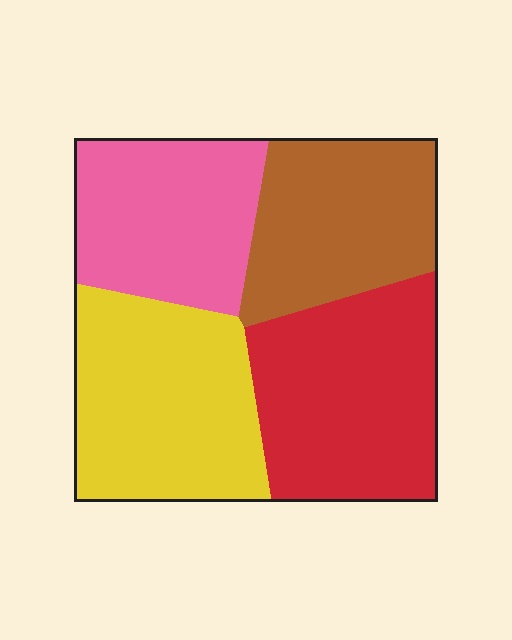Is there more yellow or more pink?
Yellow.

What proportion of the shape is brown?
Brown covers roughly 20% of the shape.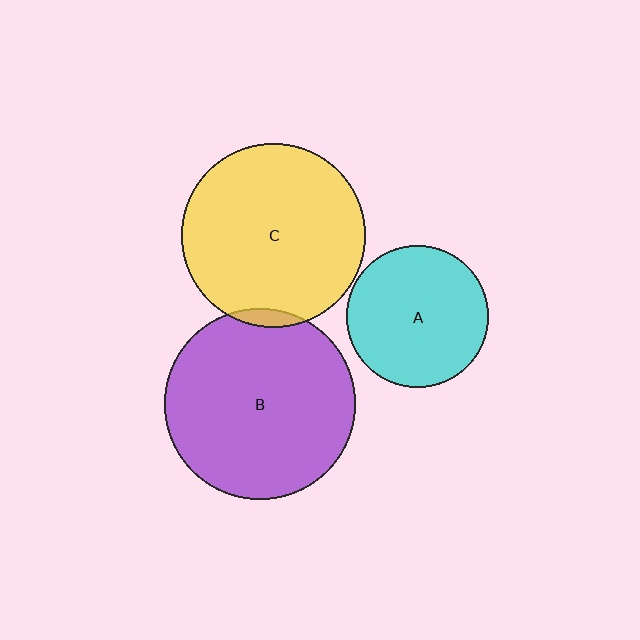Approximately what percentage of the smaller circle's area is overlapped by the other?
Approximately 5%.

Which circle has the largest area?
Circle B (purple).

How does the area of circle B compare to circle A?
Approximately 1.8 times.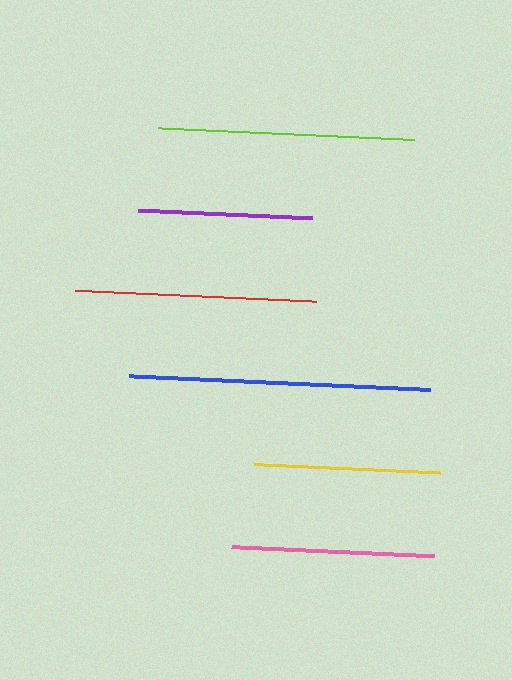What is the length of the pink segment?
The pink segment is approximately 203 pixels long.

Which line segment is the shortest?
The purple line is the shortest at approximately 174 pixels.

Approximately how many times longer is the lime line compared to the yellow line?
The lime line is approximately 1.4 times the length of the yellow line.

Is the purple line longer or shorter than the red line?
The red line is longer than the purple line.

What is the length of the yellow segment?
The yellow segment is approximately 185 pixels long.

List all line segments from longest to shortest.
From longest to shortest: blue, lime, red, pink, yellow, purple.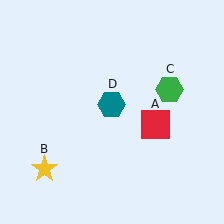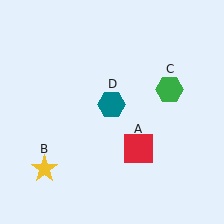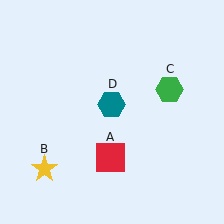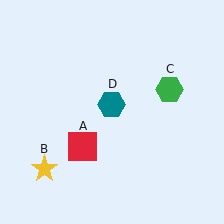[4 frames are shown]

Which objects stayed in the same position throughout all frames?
Yellow star (object B) and green hexagon (object C) and teal hexagon (object D) remained stationary.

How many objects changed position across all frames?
1 object changed position: red square (object A).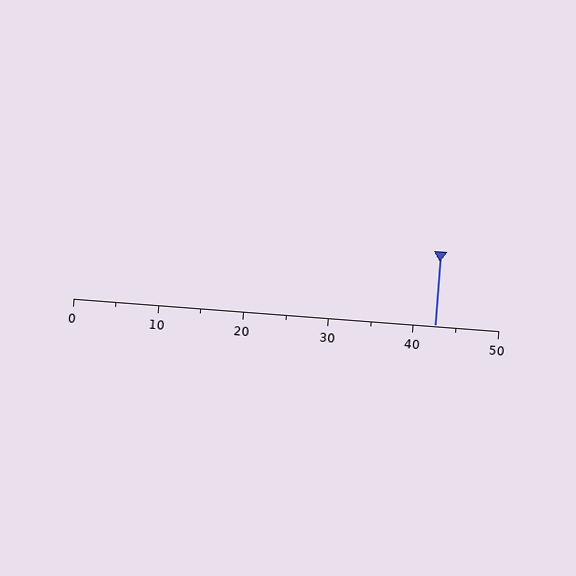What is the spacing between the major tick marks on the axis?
The major ticks are spaced 10 apart.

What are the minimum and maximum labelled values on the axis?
The axis runs from 0 to 50.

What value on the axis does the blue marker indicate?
The marker indicates approximately 42.5.